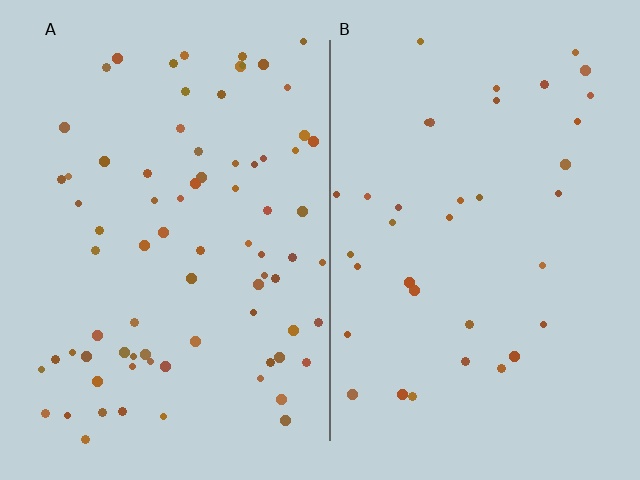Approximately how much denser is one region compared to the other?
Approximately 2.1× — region A over region B.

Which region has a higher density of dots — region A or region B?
A (the left).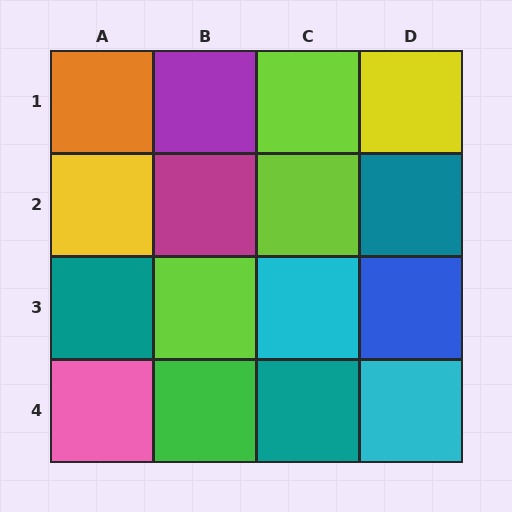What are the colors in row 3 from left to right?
Teal, lime, cyan, blue.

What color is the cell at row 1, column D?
Yellow.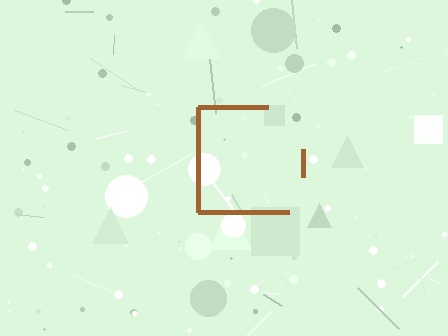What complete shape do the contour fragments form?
The contour fragments form a square.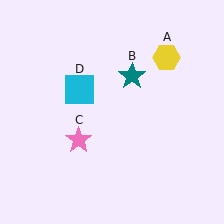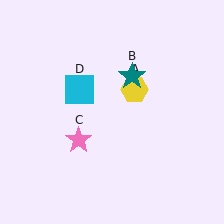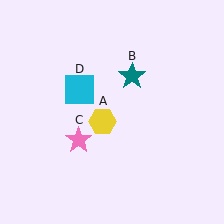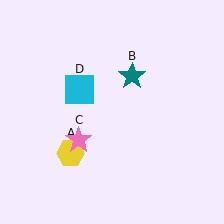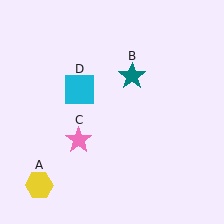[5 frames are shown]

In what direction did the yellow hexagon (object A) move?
The yellow hexagon (object A) moved down and to the left.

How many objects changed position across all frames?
1 object changed position: yellow hexagon (object A).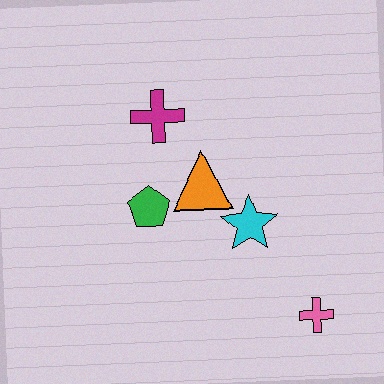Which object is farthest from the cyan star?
The magenta cross is farthest from the cyan star.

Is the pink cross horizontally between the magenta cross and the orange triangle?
No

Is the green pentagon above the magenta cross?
No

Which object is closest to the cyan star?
The orange triangle is closest to the cyan star.